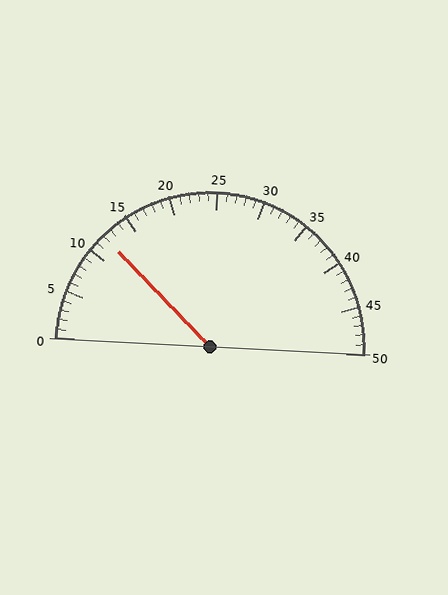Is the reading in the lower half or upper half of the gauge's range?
The reading is in the lower half of the range (0 to 50).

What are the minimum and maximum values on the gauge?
The gauge ranges from 0 to 50.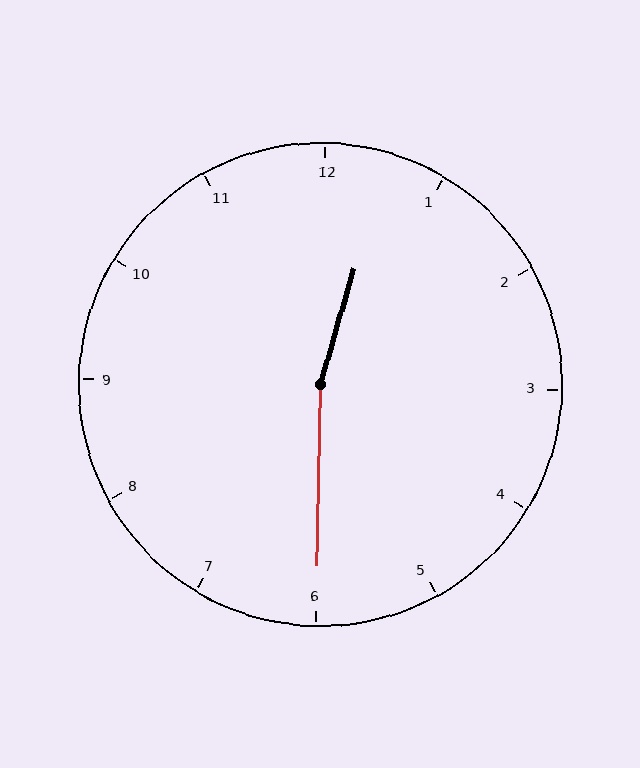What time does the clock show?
12:30.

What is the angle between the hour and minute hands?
Approximately 165 degrees.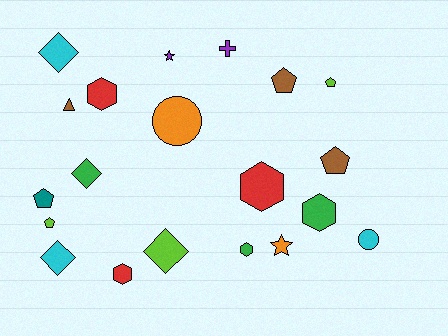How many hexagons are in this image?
There are 5 hexagons.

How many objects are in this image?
There are 20 objects.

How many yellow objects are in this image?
There are no yellow objects.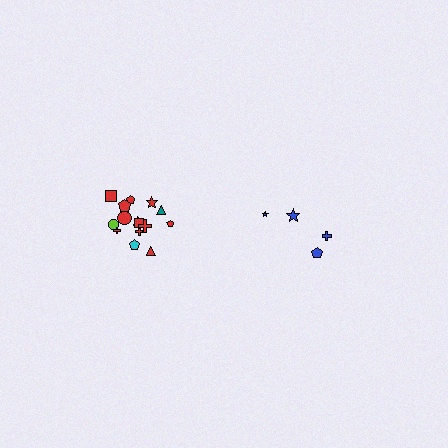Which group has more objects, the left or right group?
The left group.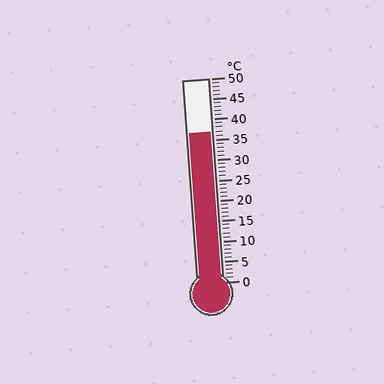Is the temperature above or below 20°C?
The temperature is above 20°C.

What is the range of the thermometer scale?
The thermometer scale ranges from 0°C to 50°C.